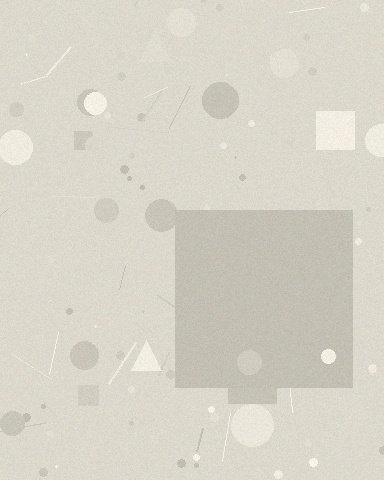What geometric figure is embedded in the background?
A square is embedded in the background.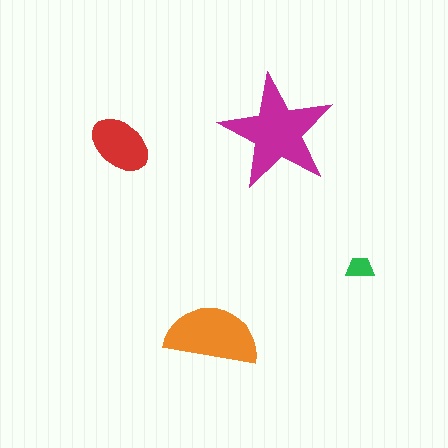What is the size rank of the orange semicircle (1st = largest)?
2nd.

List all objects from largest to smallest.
The magenta star, the orange semicircle, the red ellipse, the green trapezoid.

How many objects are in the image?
There are 4 objects in the image.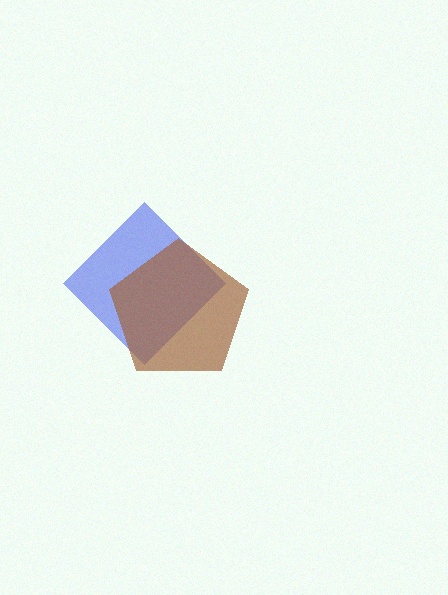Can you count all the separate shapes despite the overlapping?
Yes, there are 2 separate shapes.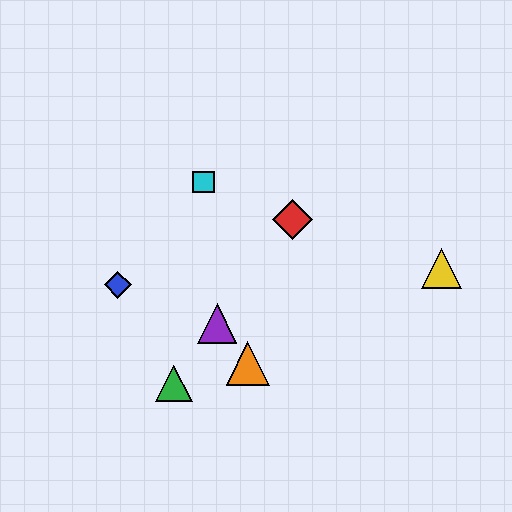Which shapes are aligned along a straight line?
The red diamond, the green triangle, the purple triangle are aligned along a straight line.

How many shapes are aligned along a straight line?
3 shapes (the red diamond, the green triangle, the purple triangle) are aligned along a straight line.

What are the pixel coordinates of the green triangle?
The green triangle is at (174, 383).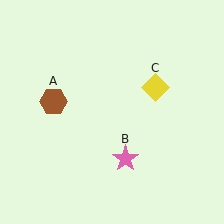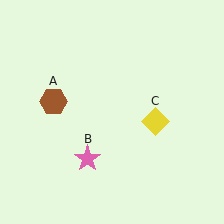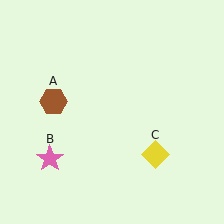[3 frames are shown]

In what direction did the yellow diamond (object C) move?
The yellow diamond (object C) moved down.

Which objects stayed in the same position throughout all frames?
Brown hexagon (object A) remained stationary.